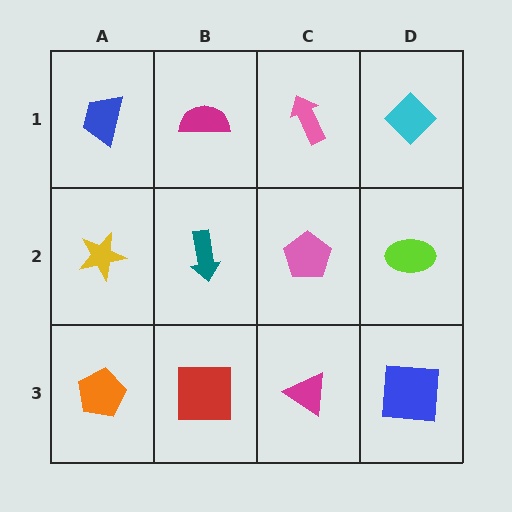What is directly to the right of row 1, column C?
A cyan diamond.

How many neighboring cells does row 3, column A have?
2.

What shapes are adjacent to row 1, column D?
A lime ellipse (row 2, column D), a pink arrow (row 1, column C).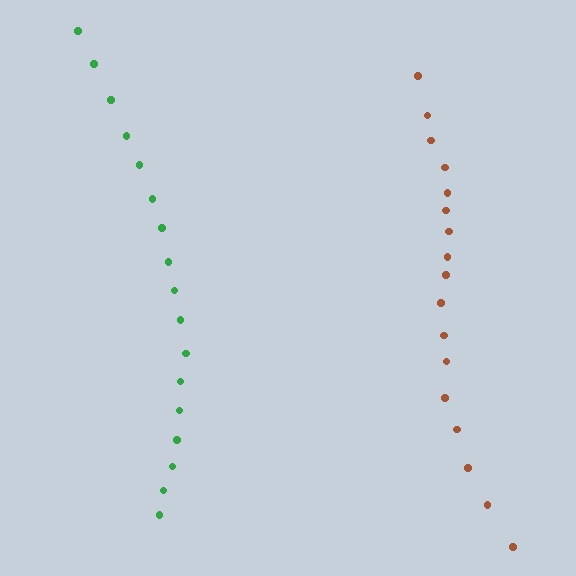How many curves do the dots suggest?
There are 2 distinct paths.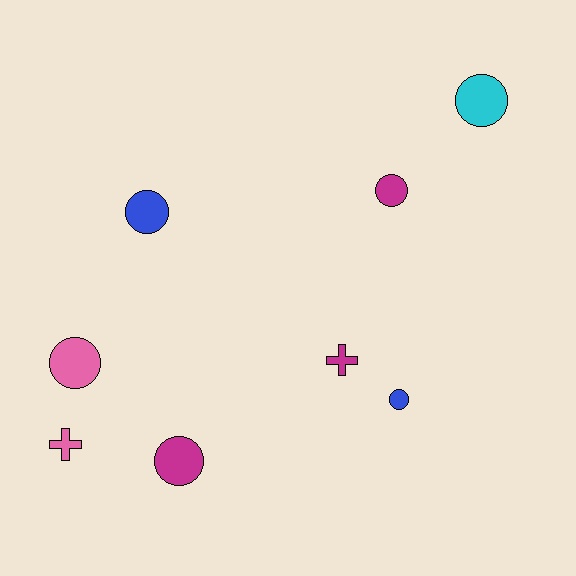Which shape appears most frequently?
Circle, with 6 objects.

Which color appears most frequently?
Magenta, with 3 objects.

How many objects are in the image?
There are 8 objects.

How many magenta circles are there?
There are 2 magenta circles.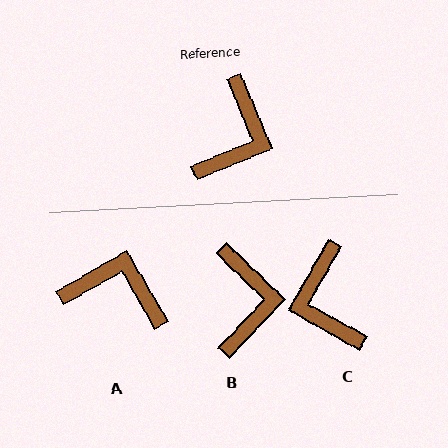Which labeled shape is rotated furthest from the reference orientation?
C, about 142 degrees away.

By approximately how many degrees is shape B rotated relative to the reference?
Approximately 24 degrees counter-clockwise.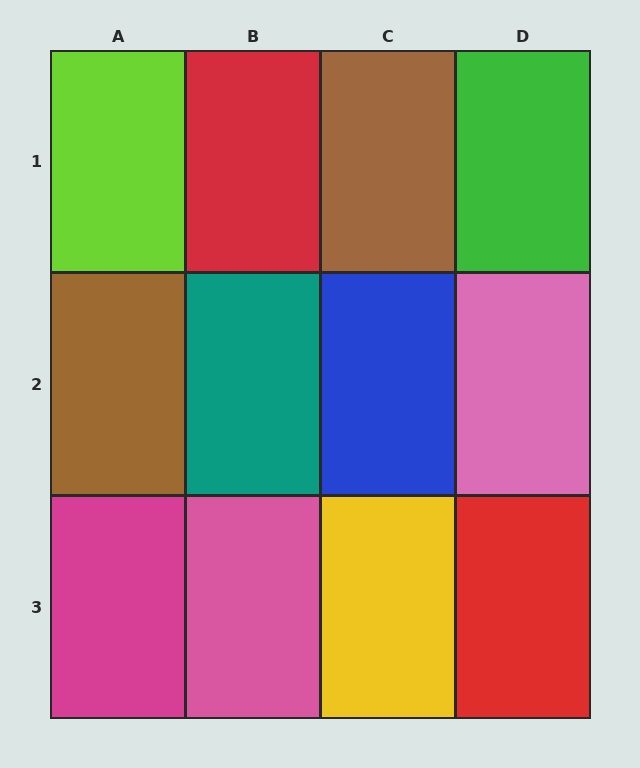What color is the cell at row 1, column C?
Brown.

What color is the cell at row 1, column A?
Lime.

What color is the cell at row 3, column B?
Pink.